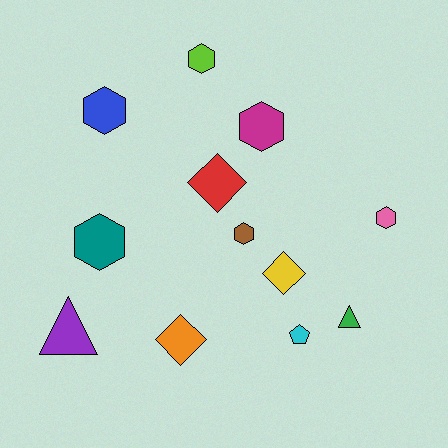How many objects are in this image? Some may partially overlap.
There are 12 objects.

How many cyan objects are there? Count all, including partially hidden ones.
There is 1 cyan object.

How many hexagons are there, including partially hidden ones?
There are 6 hexagons.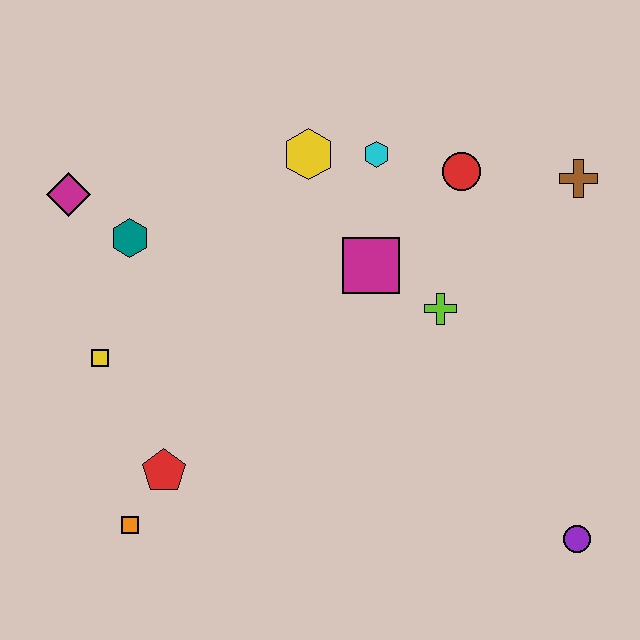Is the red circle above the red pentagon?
Yes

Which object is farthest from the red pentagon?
The brown cross is farthest from the red pentagon.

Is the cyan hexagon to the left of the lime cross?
Yes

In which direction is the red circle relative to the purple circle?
The red circle is above the purple circle.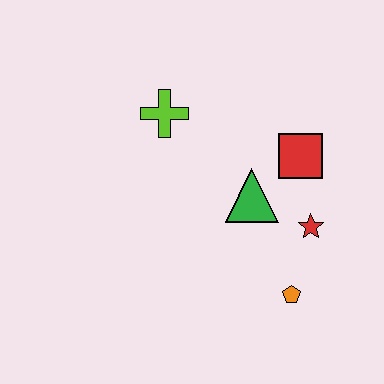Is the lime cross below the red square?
No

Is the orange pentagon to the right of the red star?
No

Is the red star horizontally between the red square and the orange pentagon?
No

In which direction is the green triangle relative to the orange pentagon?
The green triangle is above the orange pentagon.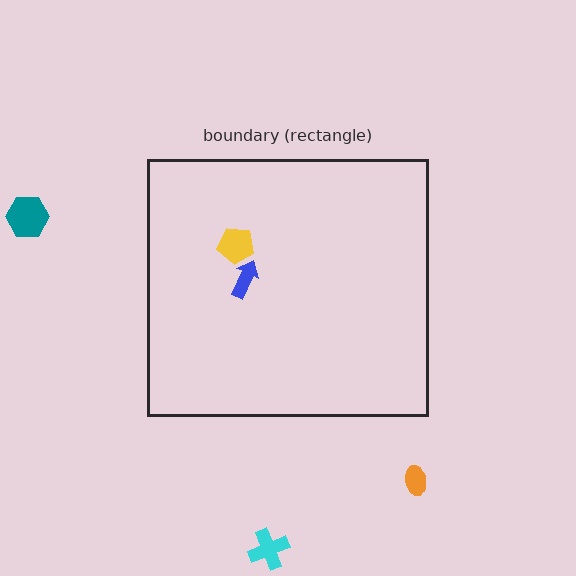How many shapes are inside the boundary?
2 inside, 3 outside.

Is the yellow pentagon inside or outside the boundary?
Inside.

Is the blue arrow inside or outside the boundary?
Inside.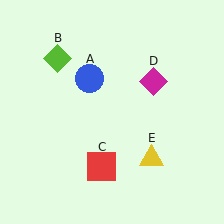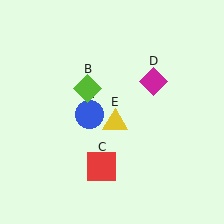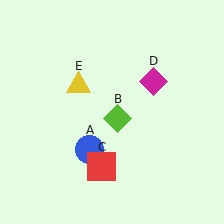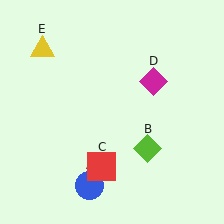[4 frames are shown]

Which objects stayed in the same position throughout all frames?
Red square (object C) and magenta diamond (object D) remained stationary.